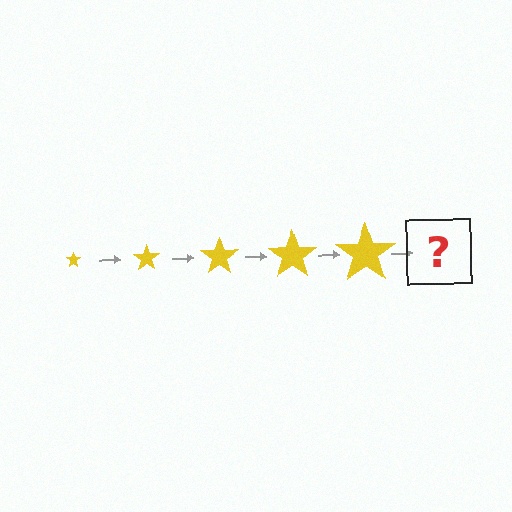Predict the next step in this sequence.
The next step is a yellow star, larger than the previous one.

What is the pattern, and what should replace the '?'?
The pattern is that the star gets progressively larger each step. The '?' should be a yellow star, larger than the previous one.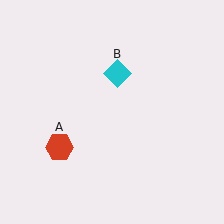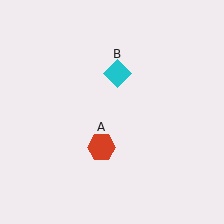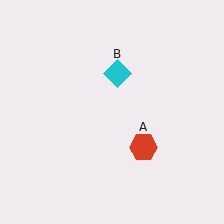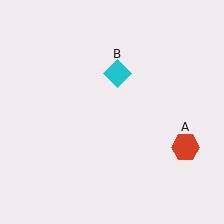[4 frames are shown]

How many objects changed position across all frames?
1 object changed position: red hexagon (object A).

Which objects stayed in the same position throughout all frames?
Cyan diamond (object B) remained stationary.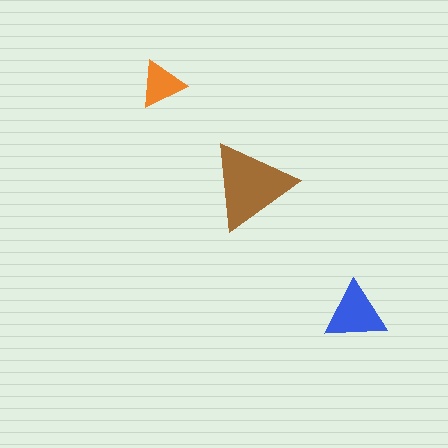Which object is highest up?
The orange triangle is topmost.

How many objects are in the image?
There are 3 objects in the image.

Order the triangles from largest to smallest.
the brown one, the blue one, the orange one.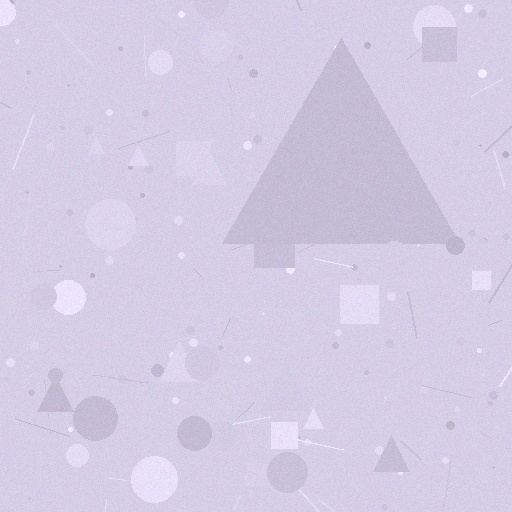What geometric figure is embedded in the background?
A triangle is embedded in the background.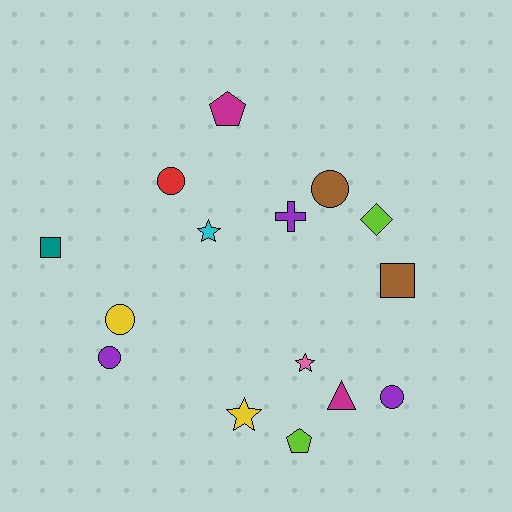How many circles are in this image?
There are 5 circles.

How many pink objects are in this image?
There is 1 pink object.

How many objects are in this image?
There are 15 objects.